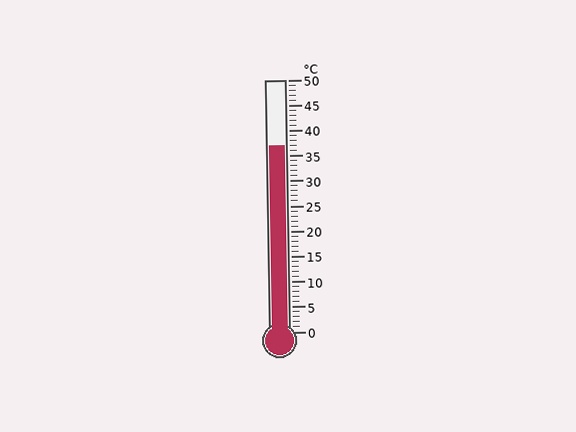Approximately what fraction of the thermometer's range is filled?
The thermometer is filled to approximately 75% of its range.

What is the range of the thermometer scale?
The thermometer scale ranges from 0°C to 50°C.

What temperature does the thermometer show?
The thermometer shows approximately 37°C.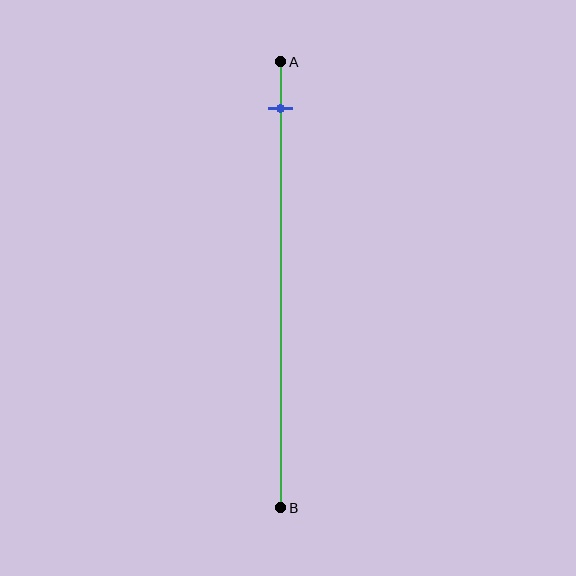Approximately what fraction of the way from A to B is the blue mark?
The blue mark is approximately 10% of the way from A to B.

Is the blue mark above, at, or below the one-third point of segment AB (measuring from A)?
The blue mark is above the one-third point of segment AB.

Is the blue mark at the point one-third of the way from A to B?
No, the mark is at about 10% from A, not at the 33% one-third point.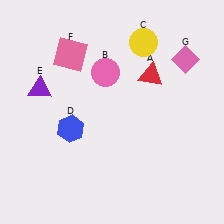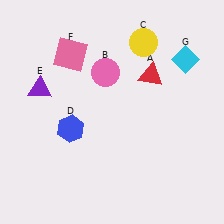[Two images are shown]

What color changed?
The diamond (G) changed from pink in Image 1 to cyan in Image 2.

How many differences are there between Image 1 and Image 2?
There is 1 difference between the two images.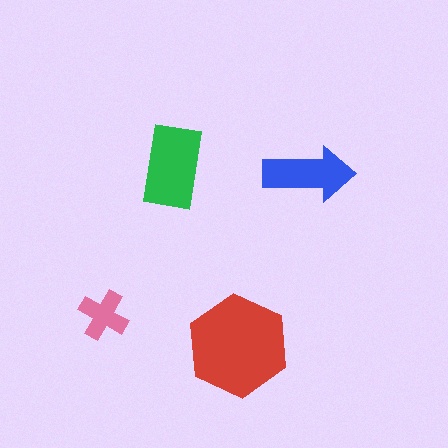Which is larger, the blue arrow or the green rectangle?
The green rectangle.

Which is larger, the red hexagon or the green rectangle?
The red hexagon.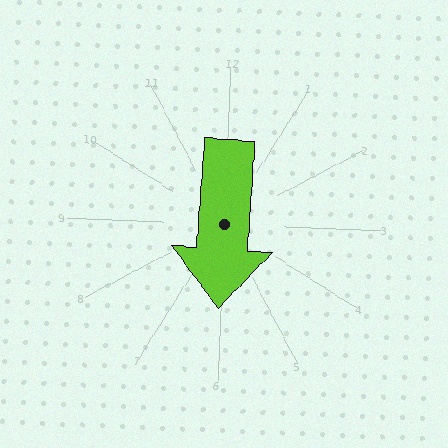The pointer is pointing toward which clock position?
Roughly 6 o'clock.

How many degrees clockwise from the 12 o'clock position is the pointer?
Approximately 182 degrees.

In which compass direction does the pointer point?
South.